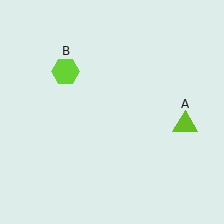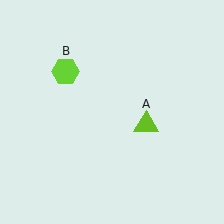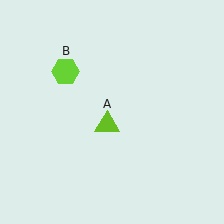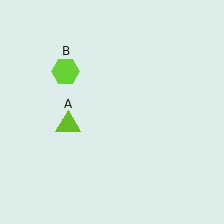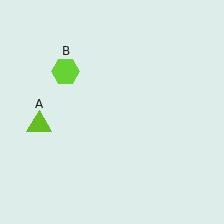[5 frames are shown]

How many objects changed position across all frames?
1 object changed position: lime triangle (object A).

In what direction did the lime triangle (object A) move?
The lime triangle (object A) moved left.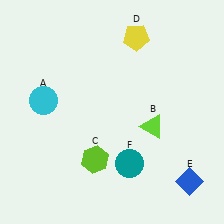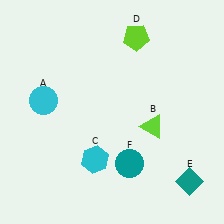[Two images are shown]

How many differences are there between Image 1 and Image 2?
There are 3 differences between the two images.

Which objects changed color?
C changed from lime to cyan. D changed from yellow to lime. E changed from blue to teal.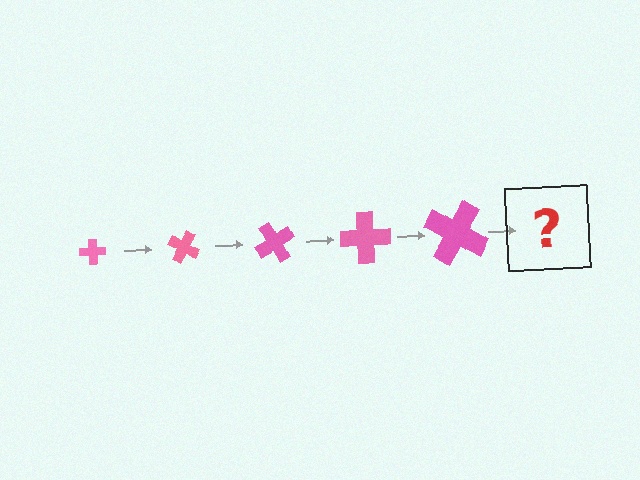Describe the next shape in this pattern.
It should be a cross, larger than the previous one and rotated 150 degrees from the start.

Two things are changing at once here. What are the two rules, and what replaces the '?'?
The two rules are that the cross grows larger each step and it rotates 30 degrees each step. The '?' should be a cross, larger than the previous one and rotated 150 degrees from the start.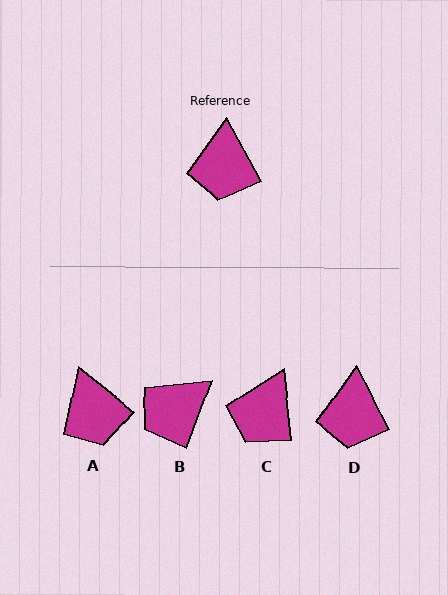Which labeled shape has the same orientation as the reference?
D.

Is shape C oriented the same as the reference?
No, it is off by about 22 degrees.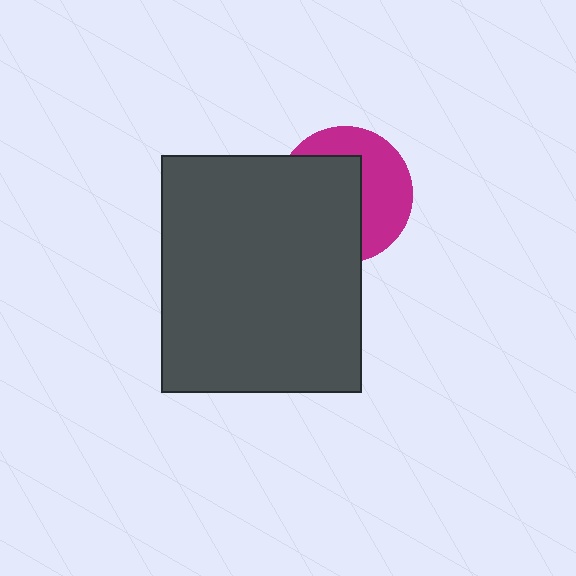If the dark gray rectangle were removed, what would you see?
You would see the complete magenta circle.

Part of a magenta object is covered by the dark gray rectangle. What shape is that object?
It is a circle.